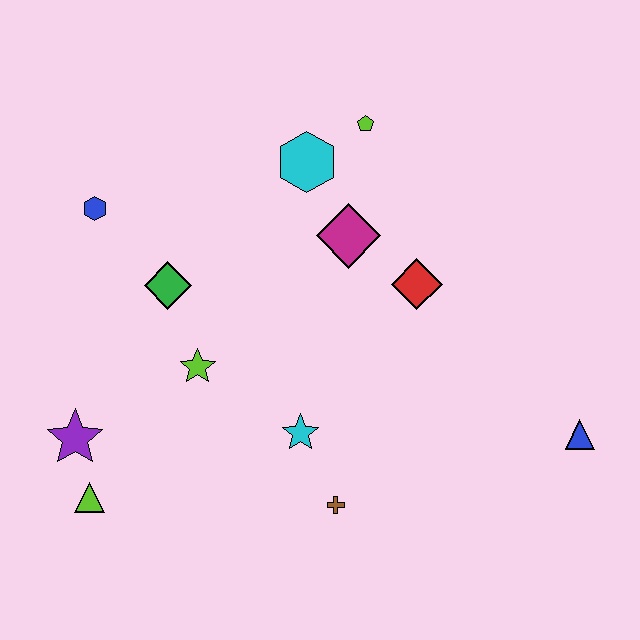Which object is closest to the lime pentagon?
The cyan hexagon is closest to the lime pentagon.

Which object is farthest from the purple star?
The blue triangle is farthest from the purple star.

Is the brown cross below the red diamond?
Yes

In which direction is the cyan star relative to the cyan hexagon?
The cyan star is below the cyan hexagon.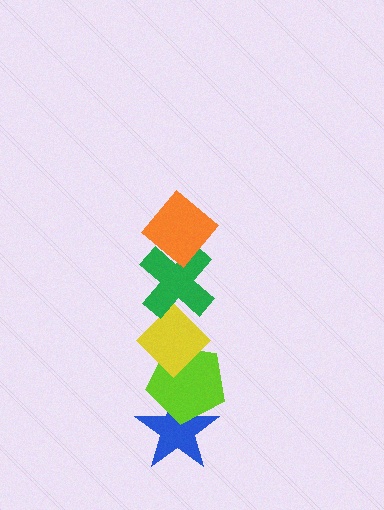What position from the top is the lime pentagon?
The lime pentagon is 4th from the top.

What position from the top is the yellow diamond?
The yellow diamond is 3rd from the top.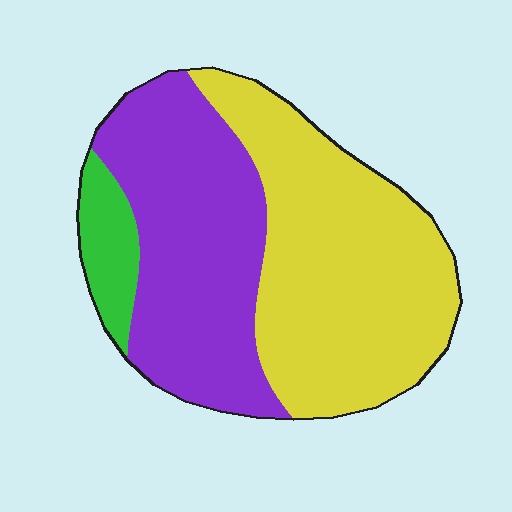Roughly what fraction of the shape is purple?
Purple takes up about two fifths (2/5) of the shape.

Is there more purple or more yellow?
Yellow.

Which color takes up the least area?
Green, at roughly 10%.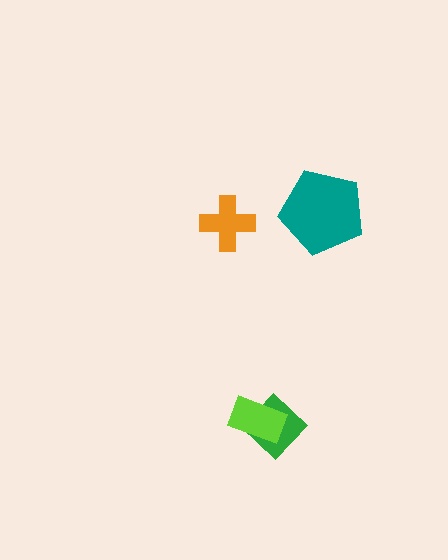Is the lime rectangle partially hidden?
No, no other shape covers it.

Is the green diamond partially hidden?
Yes, it is partially covered by another shape.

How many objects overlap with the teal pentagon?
0 objects overlap with the teal pentagon.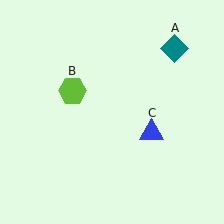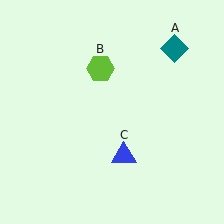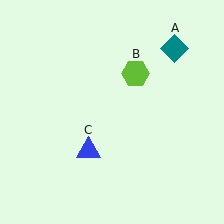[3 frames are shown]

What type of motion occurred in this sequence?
The lime hexagon (object B), blue triangle (object C) rotated clockwise around the center of the scene.